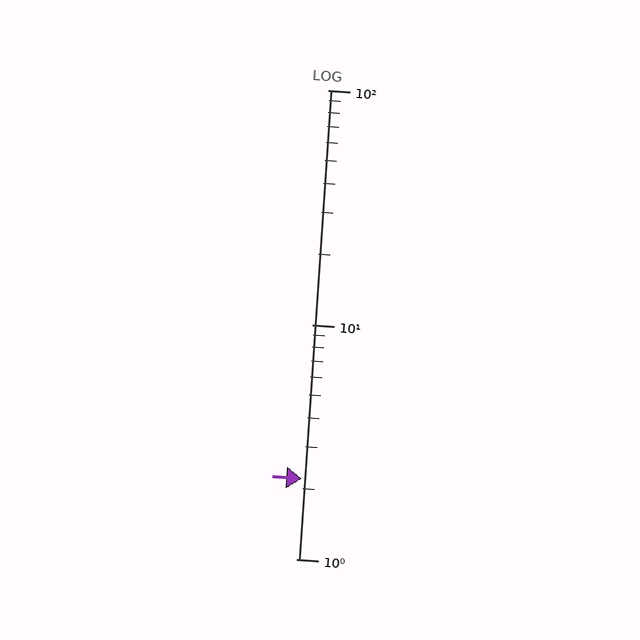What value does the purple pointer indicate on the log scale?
The pointer indicates approximately 2.2.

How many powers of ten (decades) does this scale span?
The scale spans 2 decades, from 1 to 100.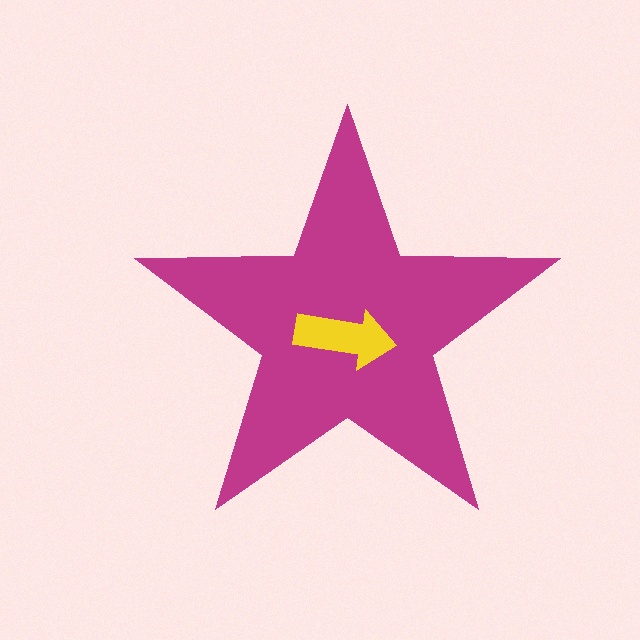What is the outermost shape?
The magenta star.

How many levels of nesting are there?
2.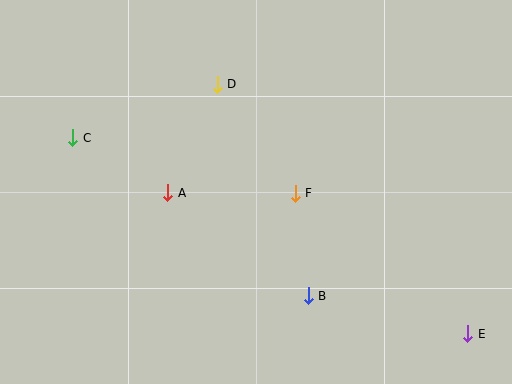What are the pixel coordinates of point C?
Point C is at (73, 138).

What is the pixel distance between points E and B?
The distance between E and B is 164 pixels.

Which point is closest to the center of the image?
Point F at (295, 193) is closest to the center.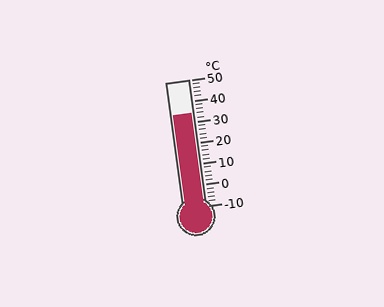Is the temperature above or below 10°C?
The temperature is above 10°C.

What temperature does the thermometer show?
The thermometer shows approximately 34°C.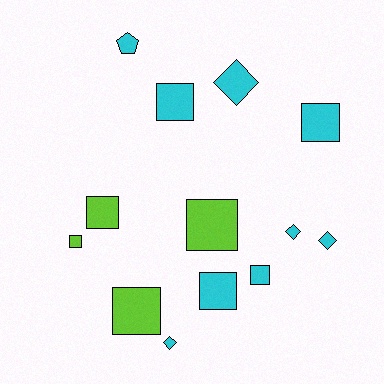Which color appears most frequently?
Cyan, with 9 objects.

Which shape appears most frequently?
Square, with 8 objects.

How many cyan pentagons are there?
There is 1 cyan pentagon.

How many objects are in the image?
There are 13 objects.